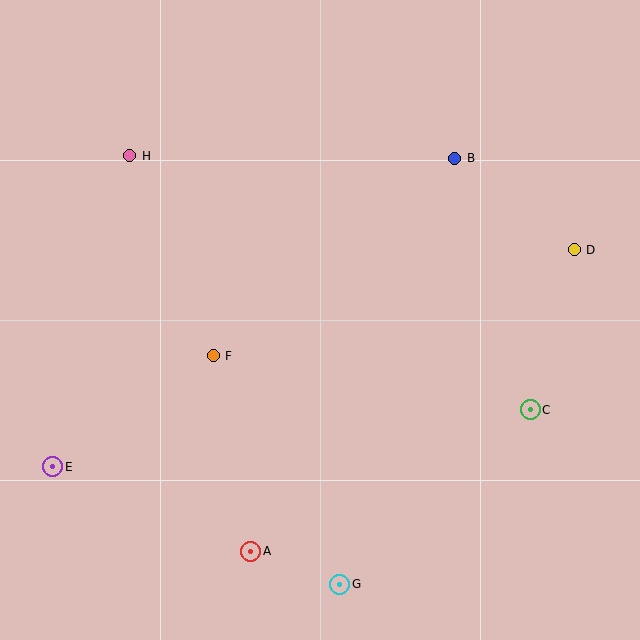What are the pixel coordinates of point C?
Point C is at (530, 410).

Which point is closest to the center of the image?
Point F at (213, 356) is closest to the center.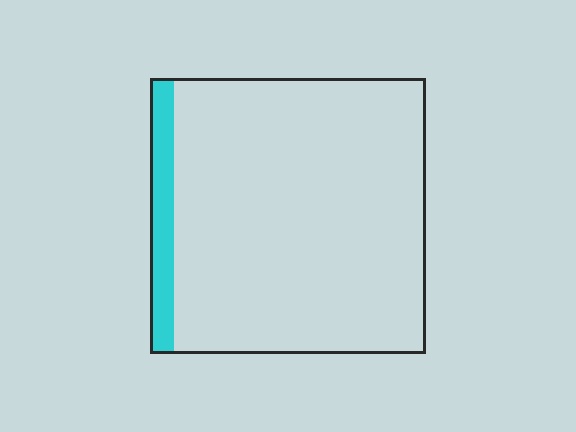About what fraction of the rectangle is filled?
About one tenth (1/10).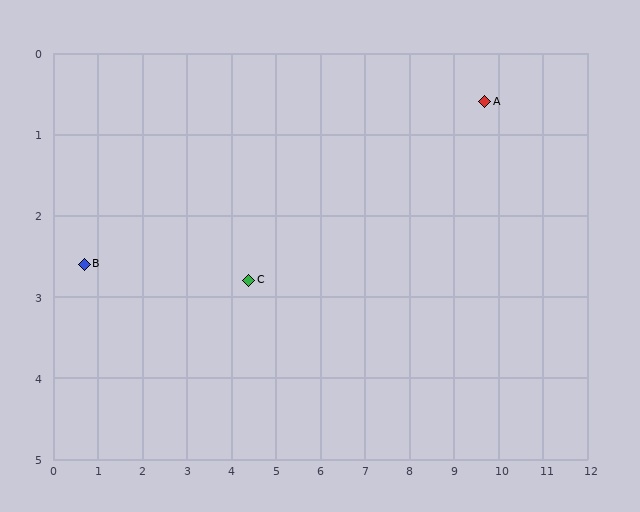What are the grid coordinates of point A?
Point A is at approximately (9.7, 0.6).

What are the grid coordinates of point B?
Point B is at approximately (0.7, 2.6).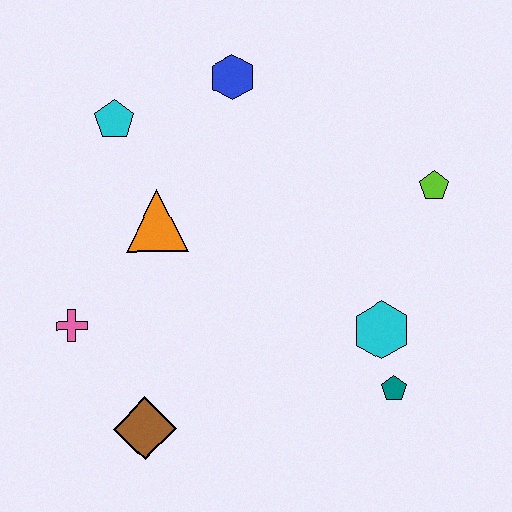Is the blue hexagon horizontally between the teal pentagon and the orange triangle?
Yes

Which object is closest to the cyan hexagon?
The teal pentagon is closest to the cyan hexagon.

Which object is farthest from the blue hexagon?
The brown diamond is farthest from the blue hexagon.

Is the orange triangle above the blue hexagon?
No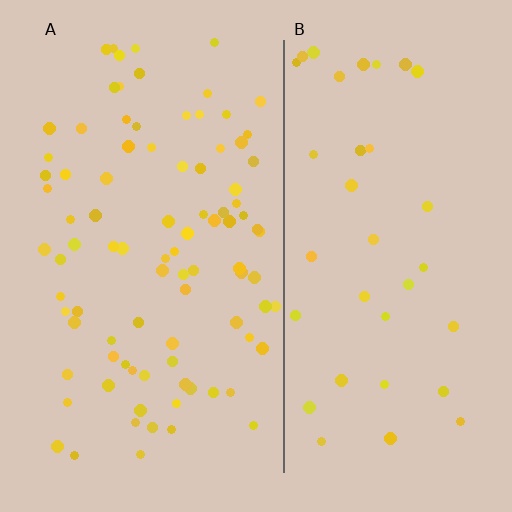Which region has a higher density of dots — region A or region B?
A (the left).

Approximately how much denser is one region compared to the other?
Approximately 2.5× — region A over region B.